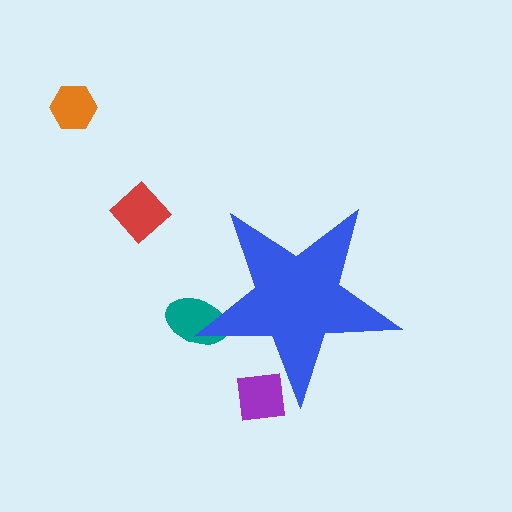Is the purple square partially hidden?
Yes, the purple square is partially hidden behind the blue star.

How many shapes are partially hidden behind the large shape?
2 shapes are partially hidden.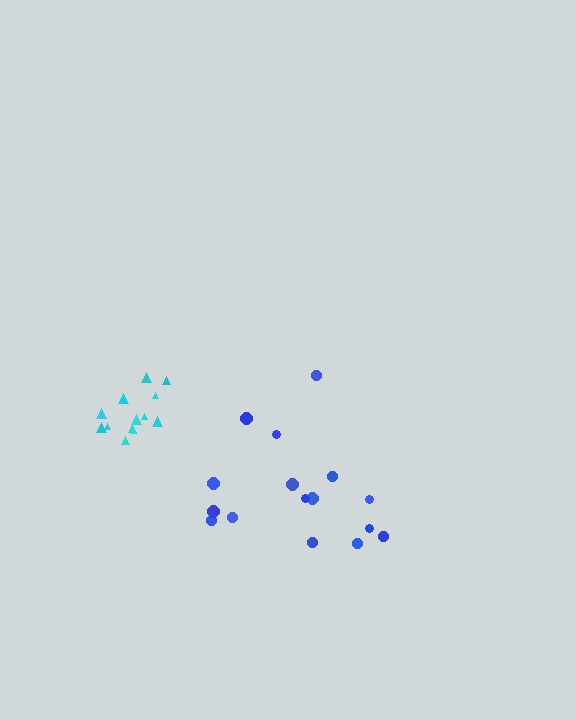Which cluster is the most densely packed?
Cyan.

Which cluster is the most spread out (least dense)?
Blue.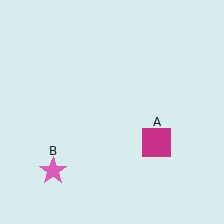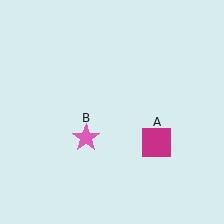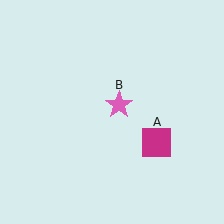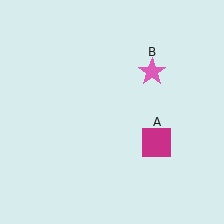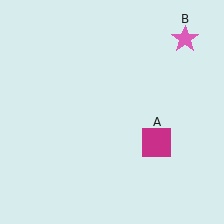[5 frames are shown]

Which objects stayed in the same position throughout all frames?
Magenta square (object A) remained stationary.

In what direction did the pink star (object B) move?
The pink star (object B) moved up and to the right.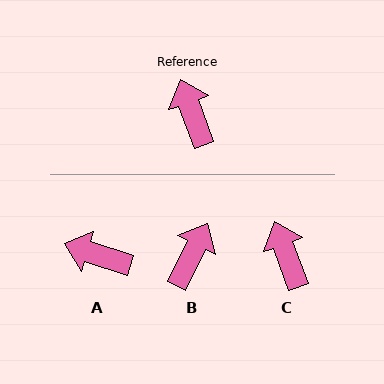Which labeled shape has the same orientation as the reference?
C.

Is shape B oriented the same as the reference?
No, it is off by about 46 degrees.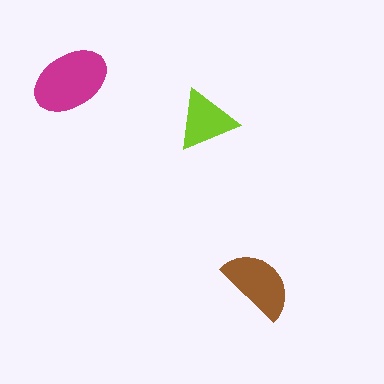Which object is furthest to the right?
The brown semicircle is rightmost.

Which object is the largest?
The magenta ellipse.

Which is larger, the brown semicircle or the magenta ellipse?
The magenta ellipse.